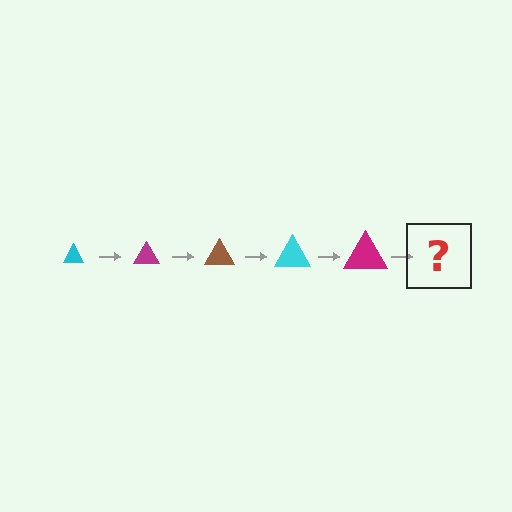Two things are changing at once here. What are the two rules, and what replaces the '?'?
The two rules are that the triangle grows larger each step and the color cycles through cyan, magenta, and brown. The '?' should be a brown triangle, larger than the previous one.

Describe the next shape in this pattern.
It should be a brown triangle, larger than the previous one.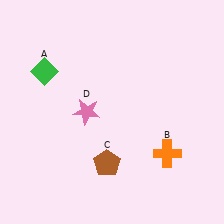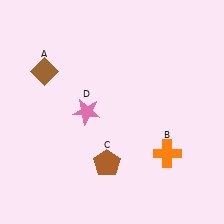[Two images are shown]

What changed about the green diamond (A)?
In Image 1, A is green. In Image 2, it changed to brown.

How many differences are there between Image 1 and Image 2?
There is 1 difference between the two images.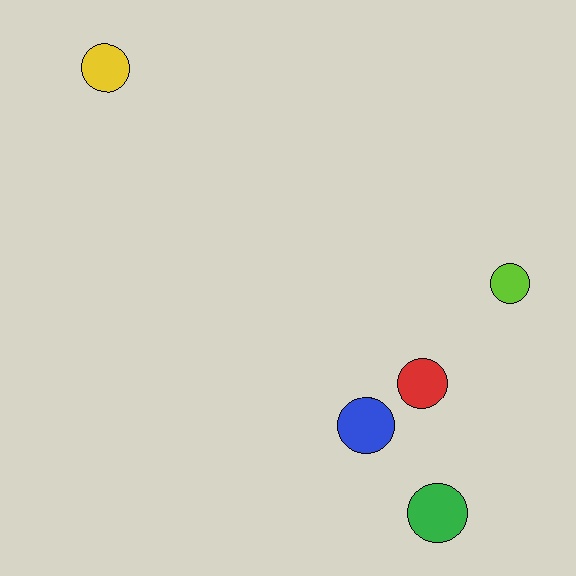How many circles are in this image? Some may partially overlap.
There are 5 circles.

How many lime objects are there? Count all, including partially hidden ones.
There is 1 lime object.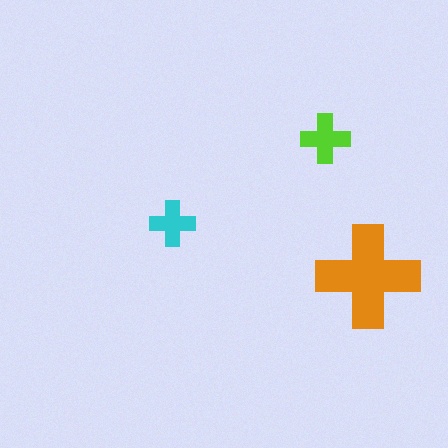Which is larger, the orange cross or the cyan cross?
The orange one.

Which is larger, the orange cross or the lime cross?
The orange one.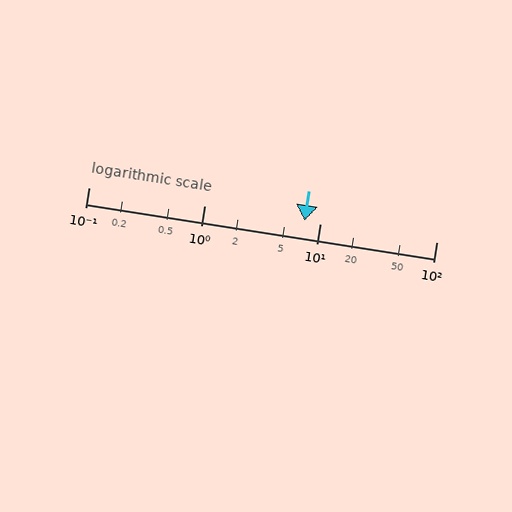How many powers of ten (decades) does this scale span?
The scale spans 3 decades, from 0.1 to 100.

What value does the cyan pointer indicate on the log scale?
The pointer indicates approximately 7.3.